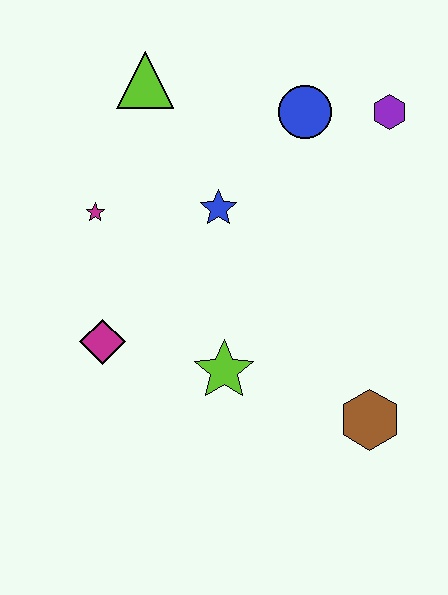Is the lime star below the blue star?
Yes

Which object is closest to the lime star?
The magenta diamond is closest to the lime star.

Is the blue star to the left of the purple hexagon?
Yes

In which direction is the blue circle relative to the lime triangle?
The blue circle is to the right of the lime triangle.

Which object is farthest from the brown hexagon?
The lime triangle is farthest from the brown hexagon.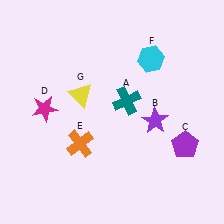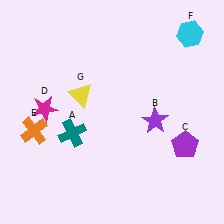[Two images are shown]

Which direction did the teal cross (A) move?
The teal cross (A) moved left.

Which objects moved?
The objects that moved are: the teal cross (A), the orange cross (E), the cyan hexagon (F).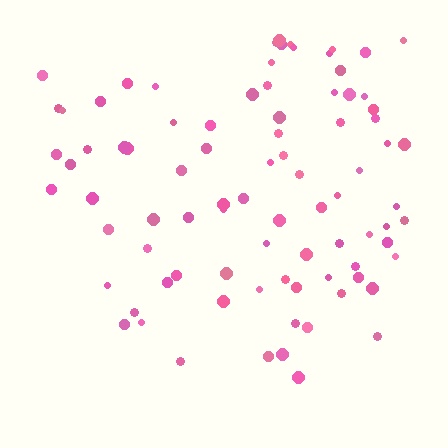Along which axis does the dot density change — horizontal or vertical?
Vertical.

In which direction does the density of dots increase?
From bottom to top, with the top side densest.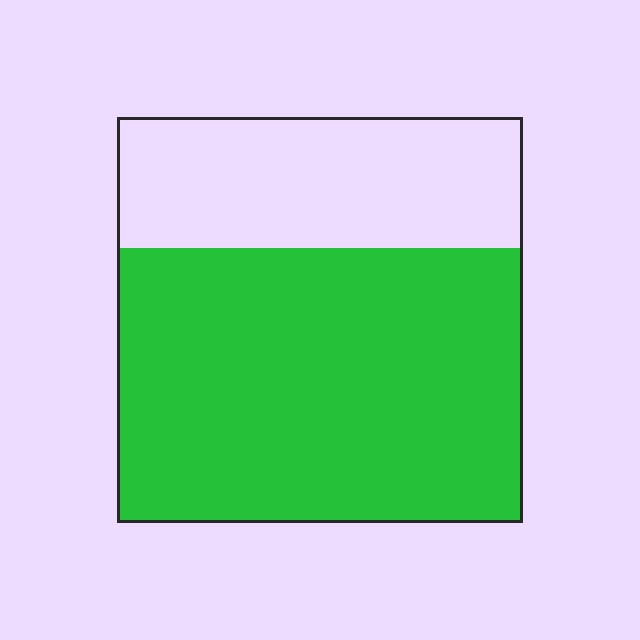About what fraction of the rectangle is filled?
About two thirds (2/3).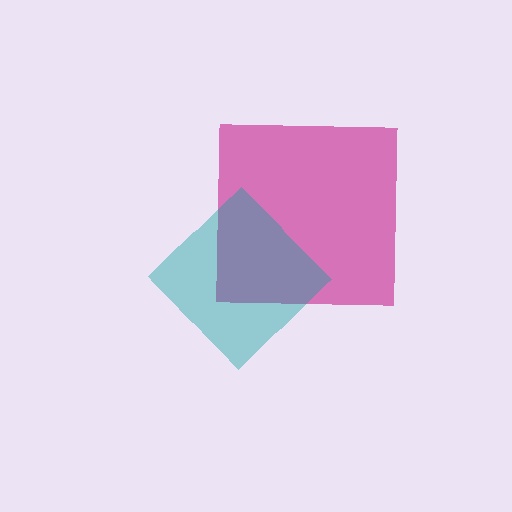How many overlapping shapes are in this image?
There are 2 overlapping shapes in the image.